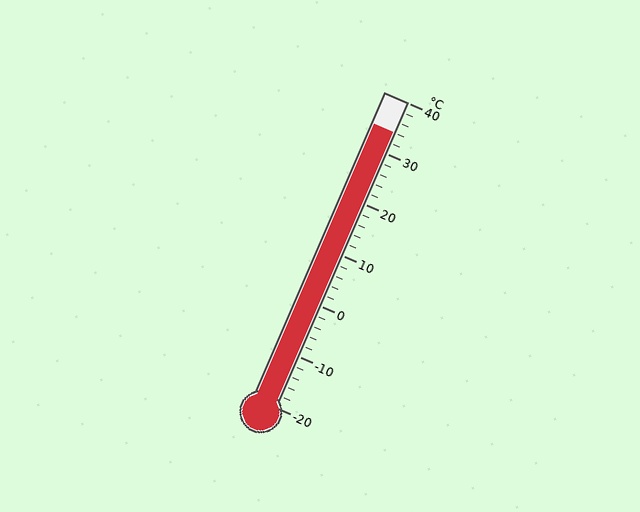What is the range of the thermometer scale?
The thermometer scale ranges from -20°C to 40°C.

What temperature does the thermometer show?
The thermometer shows approximately 34°C.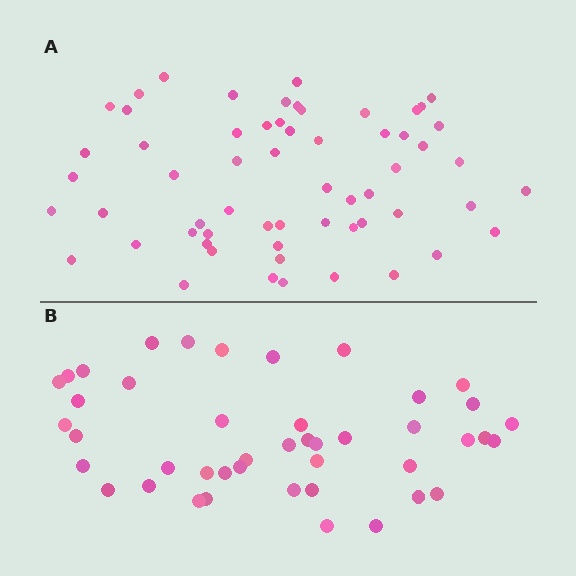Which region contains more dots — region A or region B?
Region A (the top region) has more dots.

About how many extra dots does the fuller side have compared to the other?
Region A has approximately 15 more dots than region B.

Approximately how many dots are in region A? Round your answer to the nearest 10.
About 60 dots.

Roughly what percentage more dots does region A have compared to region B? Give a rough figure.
About 35% more.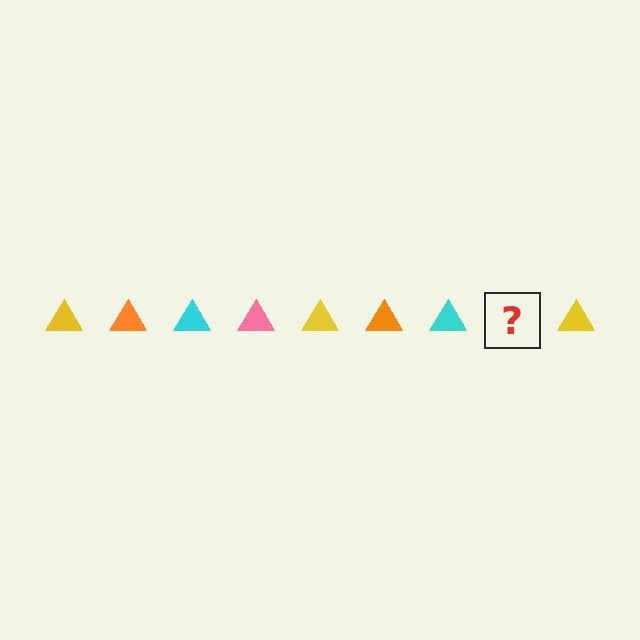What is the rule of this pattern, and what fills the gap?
The rule is that the pattern cycles through yellow, orange, cyan, pink triangles. The gap should be filled with a pink triangle.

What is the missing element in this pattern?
The missing element is a pink triangle.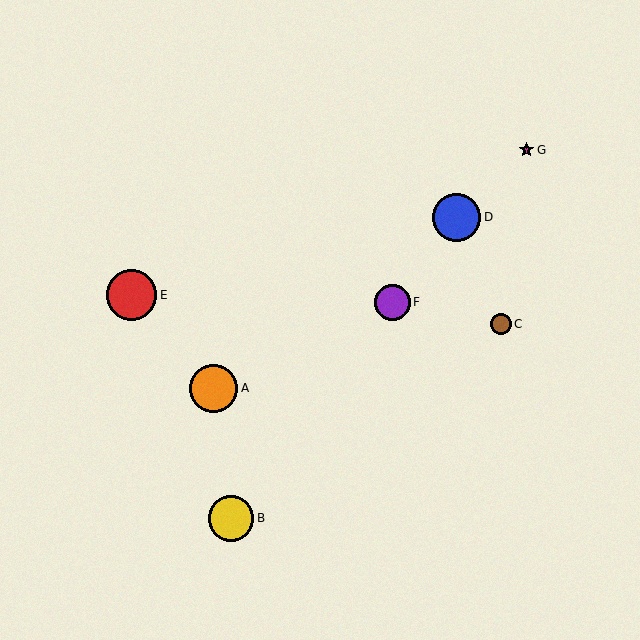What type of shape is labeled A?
Shape A is an orange circle.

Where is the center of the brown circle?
The center of the brown circle is at (501, 324).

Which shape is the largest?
The red circle (labeled E) is the largest.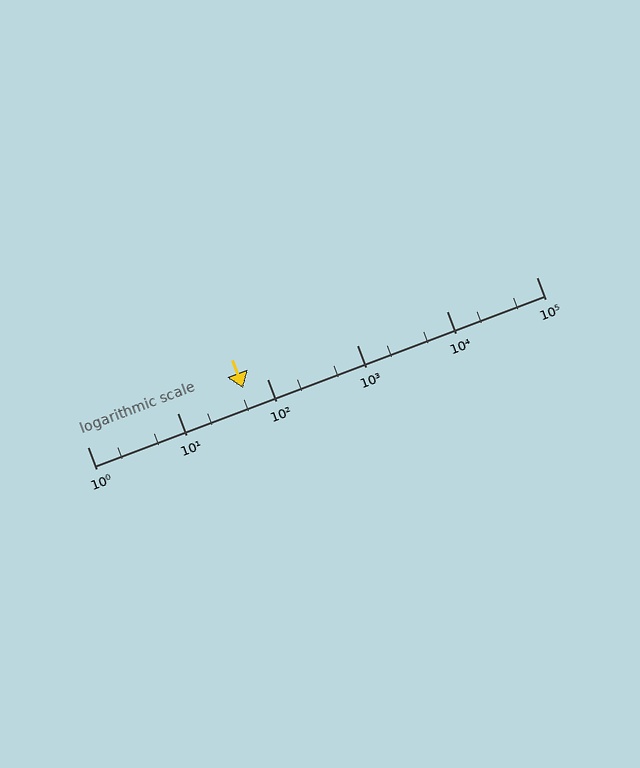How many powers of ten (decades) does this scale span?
The scale spans 5 decades, from 1 to 100000.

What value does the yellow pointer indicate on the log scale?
The pointer indicates approximately 54.